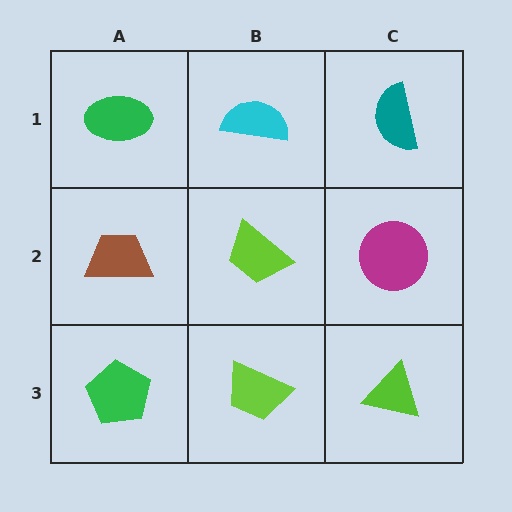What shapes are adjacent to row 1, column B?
A lime trapezoid (row 2, column B), a green ellipse (row 1, column A), a teal semicircle (row 1, column C).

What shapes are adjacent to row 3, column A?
A brown trapezoid (row 2, column A), a lime trapezoid (row 3, column B).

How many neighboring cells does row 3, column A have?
2.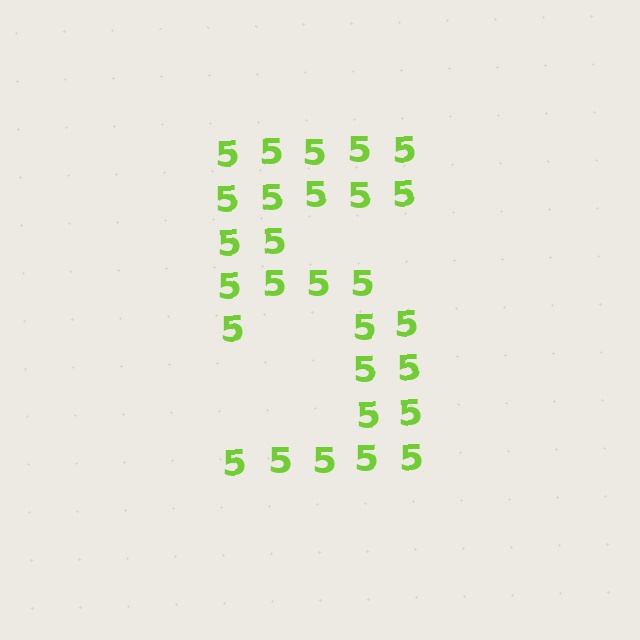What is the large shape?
The large shape is the digit 5.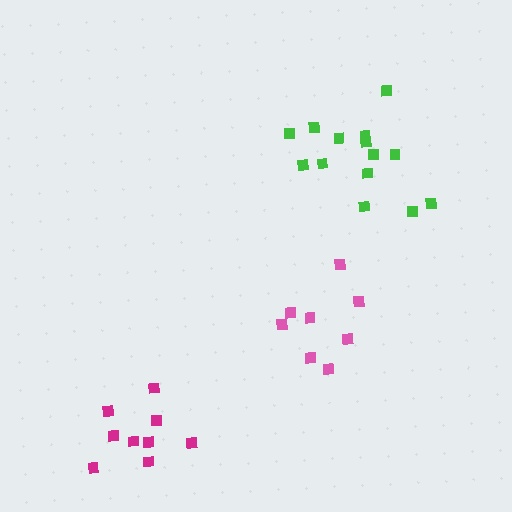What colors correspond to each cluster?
The clusters are colored: magenta, green, pink.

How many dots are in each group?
Group 1: 9 dots, Group 2: 14 dots, Group 3: 8 dots (31 total).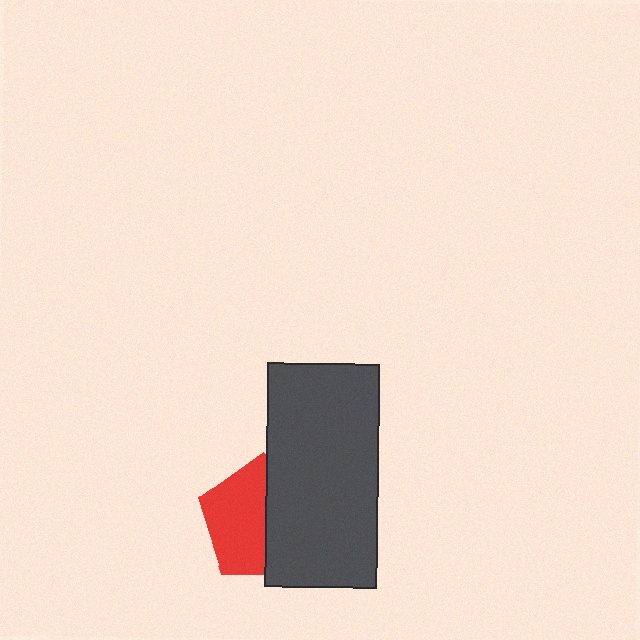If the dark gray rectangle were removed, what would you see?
You would see the complete red pentagon.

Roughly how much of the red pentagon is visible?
About half of it is visible (roughly 52%).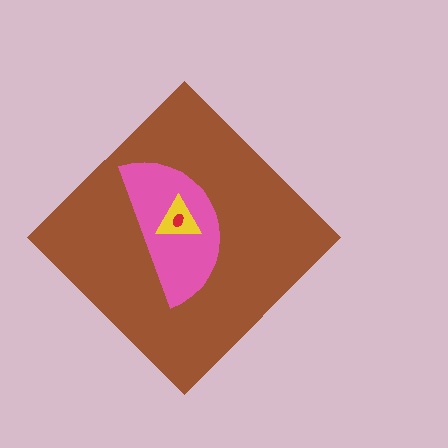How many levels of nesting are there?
4.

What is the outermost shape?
The brown diamond.